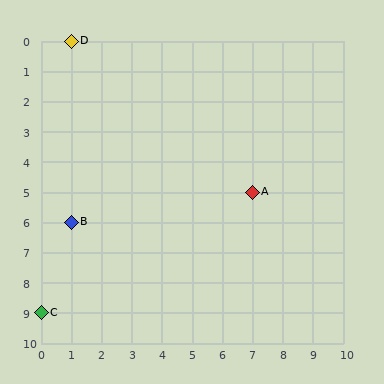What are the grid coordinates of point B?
Point B is at grid coordinates (1, 6).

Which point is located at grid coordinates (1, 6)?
Point B is at (1, 6).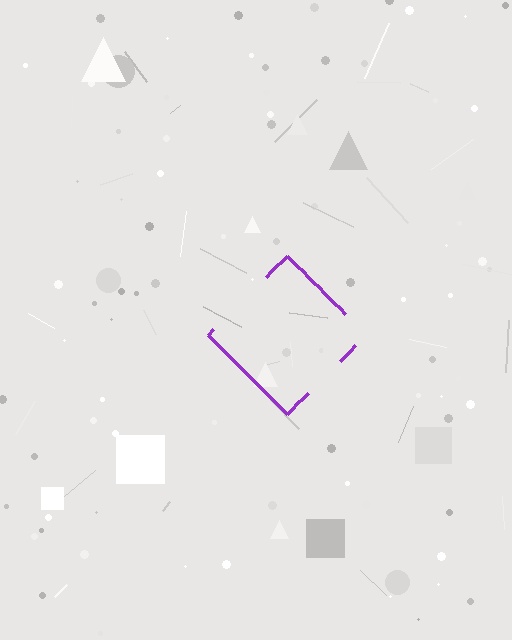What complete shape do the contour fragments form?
The contour fragments form a diamond.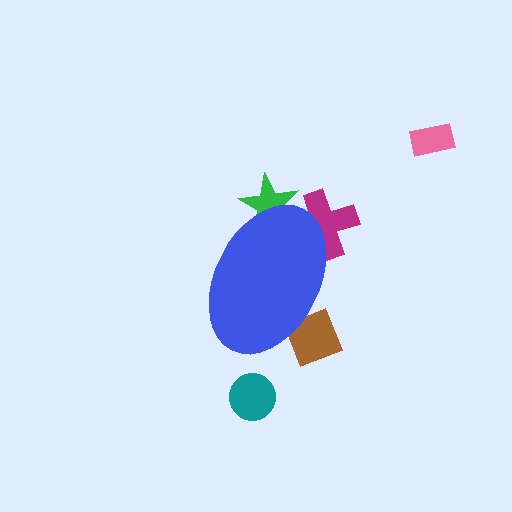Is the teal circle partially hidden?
No, the teal circle is fully visible.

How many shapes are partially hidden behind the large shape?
3 shapes are partially hidden.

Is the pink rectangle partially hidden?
No, the pink rectangle is fully visible.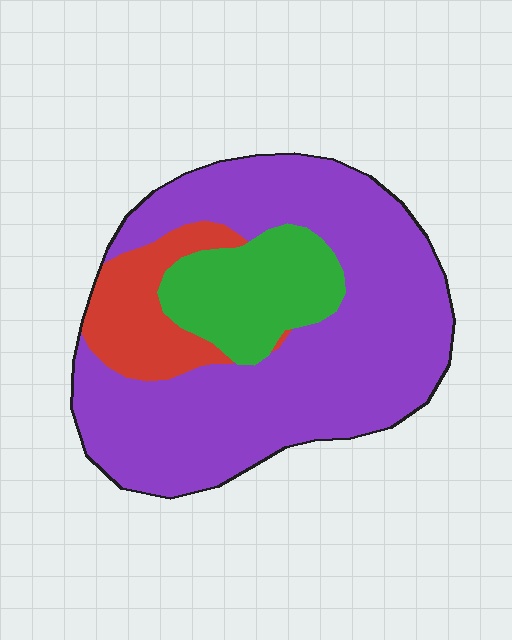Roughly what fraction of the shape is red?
Red takes up about one eighth (1/8) of the shape.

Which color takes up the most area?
Purple, at roughly 70%.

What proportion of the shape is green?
Green takes up about one sixth (1/6) of the shape.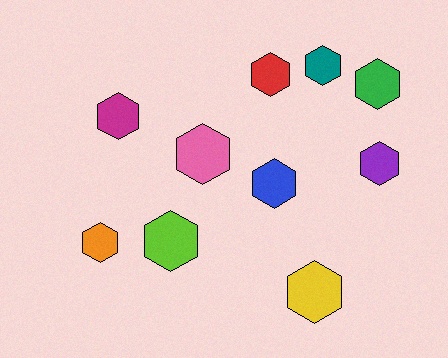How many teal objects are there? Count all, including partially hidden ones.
There is 1 teal object.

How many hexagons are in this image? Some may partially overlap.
There are 10 hexagons.